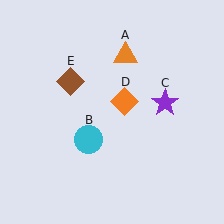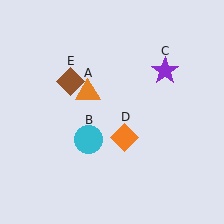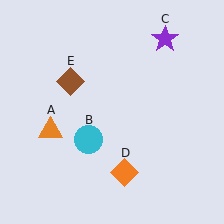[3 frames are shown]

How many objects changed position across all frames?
3 objects changed position: orange triangle (object A), purple star (object C), orange diamond (object D).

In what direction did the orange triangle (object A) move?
The orange triangle (object A) moved down and to the left.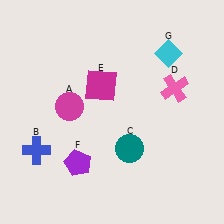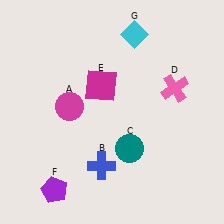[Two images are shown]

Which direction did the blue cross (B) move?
The blue cross (B) moved right.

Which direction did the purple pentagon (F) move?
The purple pentagon (F) moved down.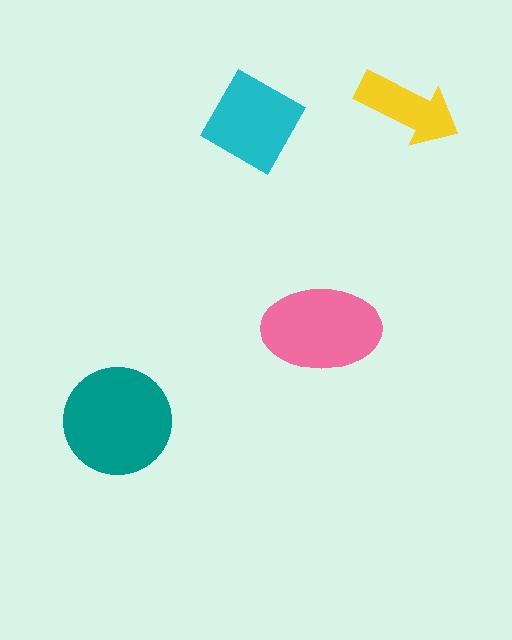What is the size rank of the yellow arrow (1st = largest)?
4th.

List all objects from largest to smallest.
The teal circle, the pink ellipse, the cyan diamond, the yellow arrow.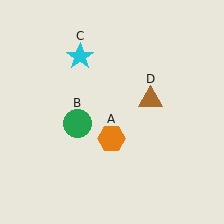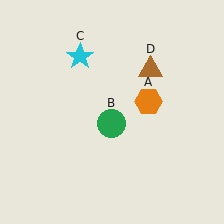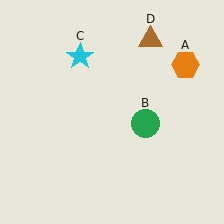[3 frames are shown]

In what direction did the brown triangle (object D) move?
The brown triangle (object D) moved up.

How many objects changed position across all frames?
3 objects changed position: orange hexagon (object A), green circle (object B), brown triangle (object D).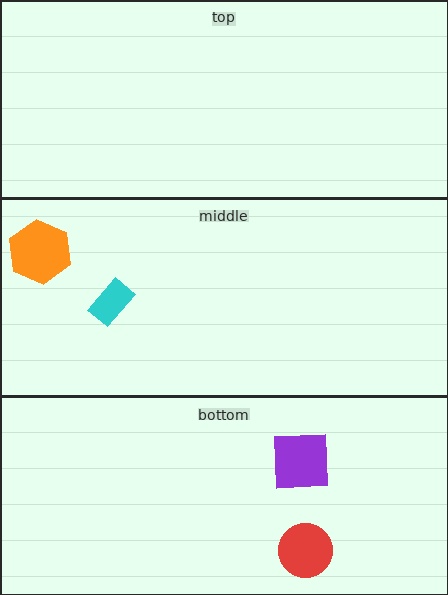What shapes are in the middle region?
The cyan rectangle, the orange hexagon.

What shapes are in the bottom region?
The purple square, the red circle.